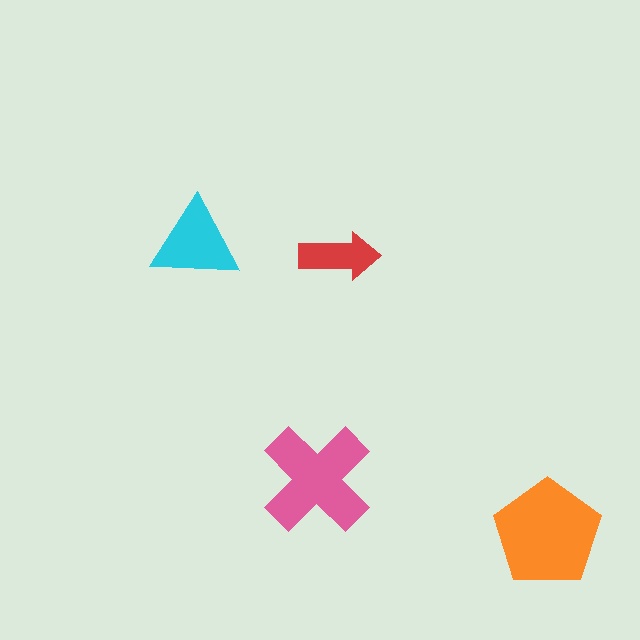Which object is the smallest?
The red arrow.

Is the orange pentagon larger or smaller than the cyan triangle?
Larger.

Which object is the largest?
The orange pentagon.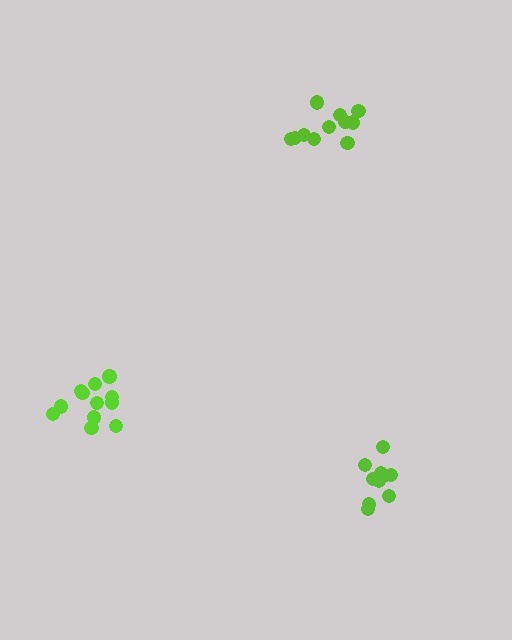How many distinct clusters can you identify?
There are 3 distinct clusters.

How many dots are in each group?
Group 1: 11 dots, Group 2: 11 dots, Group 3: 13 dots (35 total).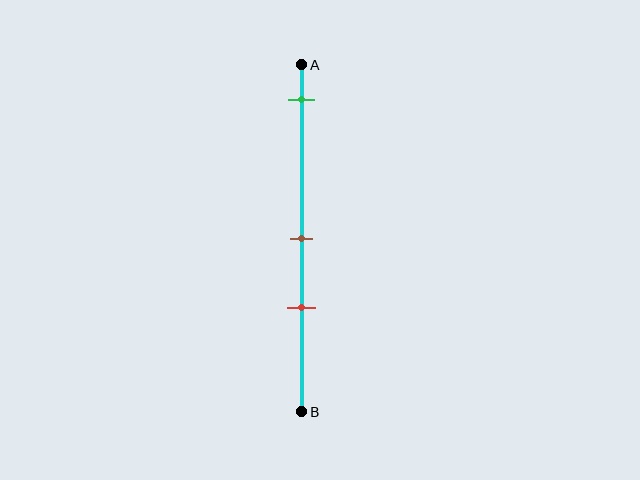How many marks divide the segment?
There are 3 marks dividing the segment.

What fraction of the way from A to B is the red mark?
The red mark is approximately 70% (0.7) of the way from A to B.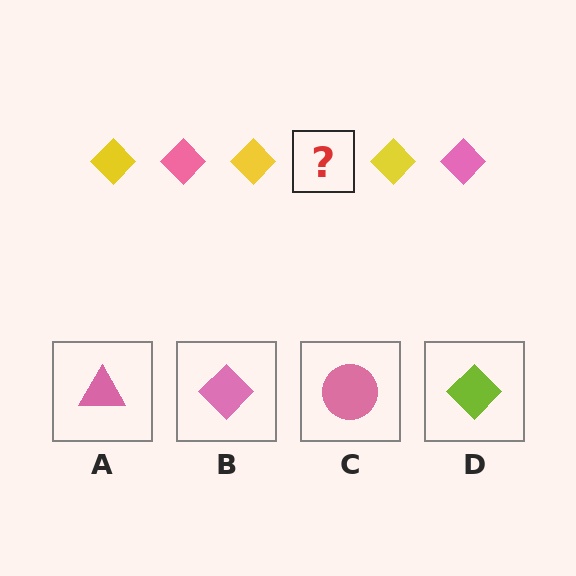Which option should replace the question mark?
Option B.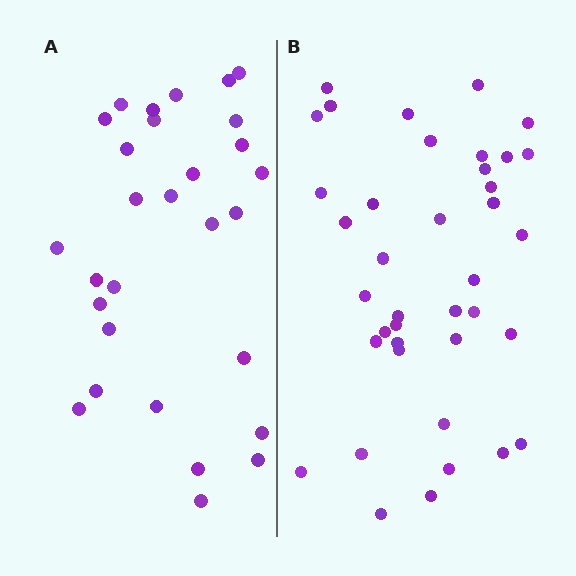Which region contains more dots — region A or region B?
Region B (the right region) has more dots.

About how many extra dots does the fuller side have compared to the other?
Region B has roughly 10 or so more dots than region A.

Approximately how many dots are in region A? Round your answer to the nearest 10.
About 30 dots. (The exact count is 29, which rounds to 30.)